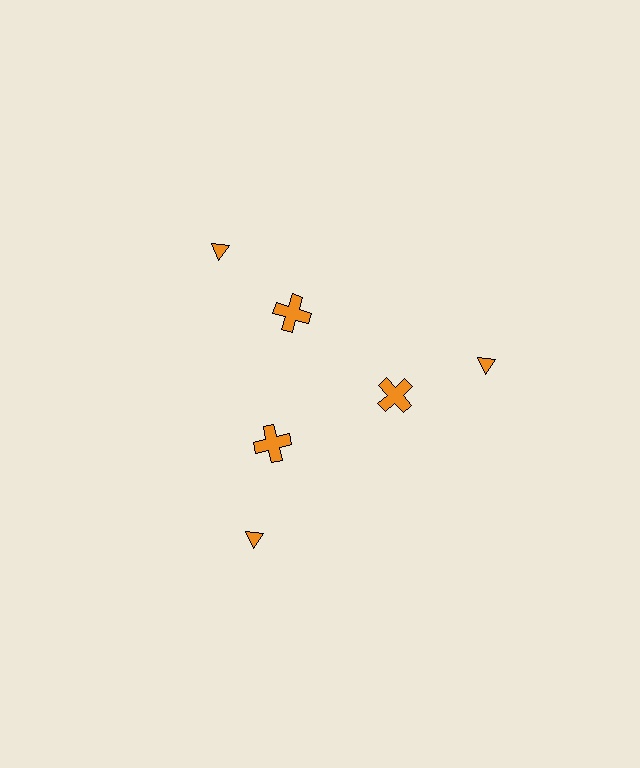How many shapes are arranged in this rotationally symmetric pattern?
There are 6 shapes, arranged in 3 groups of 2.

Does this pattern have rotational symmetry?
Yes, this pattern has 3-fold rotational symmetry. It looks the same after rotating 120 degrees around the center.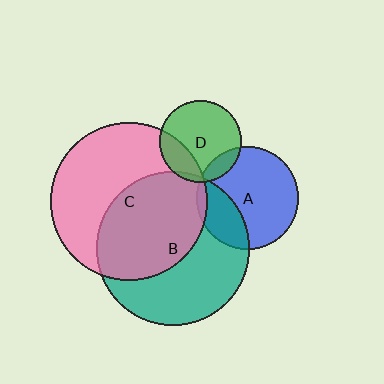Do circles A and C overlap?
Yes.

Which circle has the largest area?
Circle C (pink).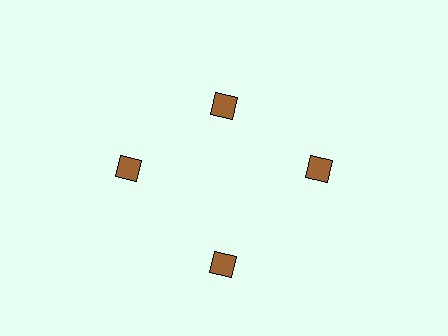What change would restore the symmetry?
The symmetry would be restored by moving it outward, back onto the ring so that all 4 diamonds sit at equal angles and equal distance from the center.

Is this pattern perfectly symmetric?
No. The 4 brown diamonds are arranged in a ring, but one element near the 12 o'clock position is pulled inward toward the center, breaking the 4-fold rotational symmetry.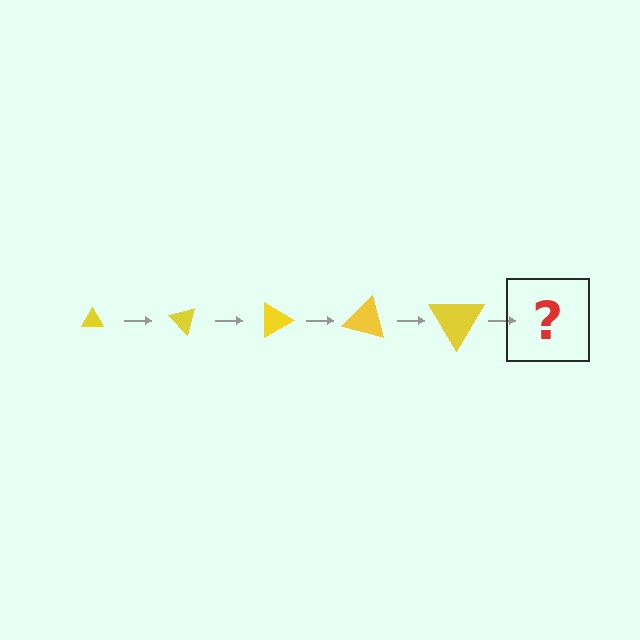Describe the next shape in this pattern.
It should be a triangle, larger than the previous one and rotated 225 degrees from the start.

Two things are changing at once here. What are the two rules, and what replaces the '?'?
The two rules are that the triangle grows larger each step and it rotates 45 degrees each step. The '?' should be a triangle, larger than the previous one and rotated 225 degrees from the start.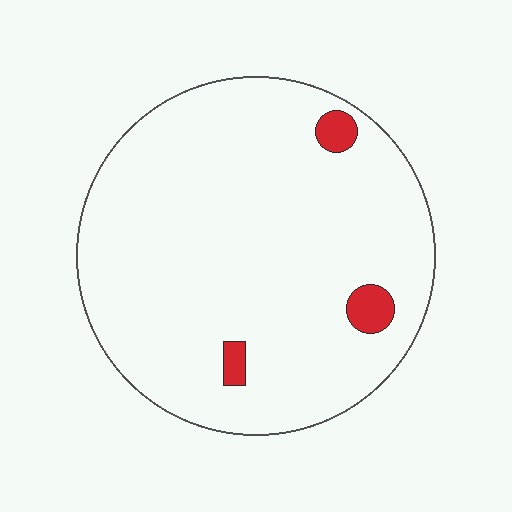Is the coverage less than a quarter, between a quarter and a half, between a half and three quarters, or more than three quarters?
Less than a quarter.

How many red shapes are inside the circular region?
3.